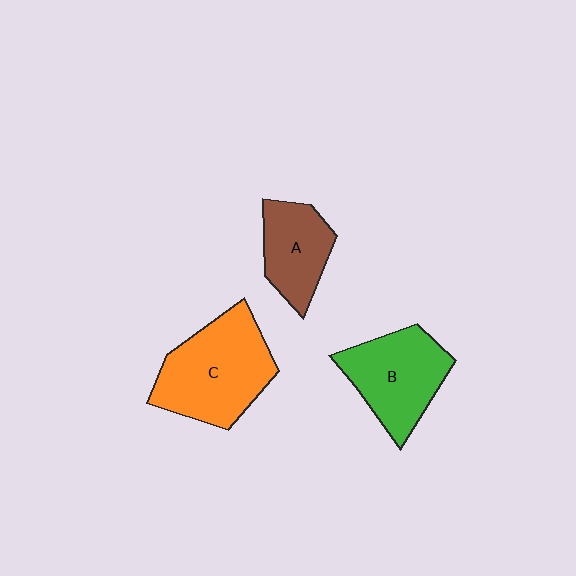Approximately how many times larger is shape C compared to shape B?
Approximately 1.2 times.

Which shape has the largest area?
Shape C (orange).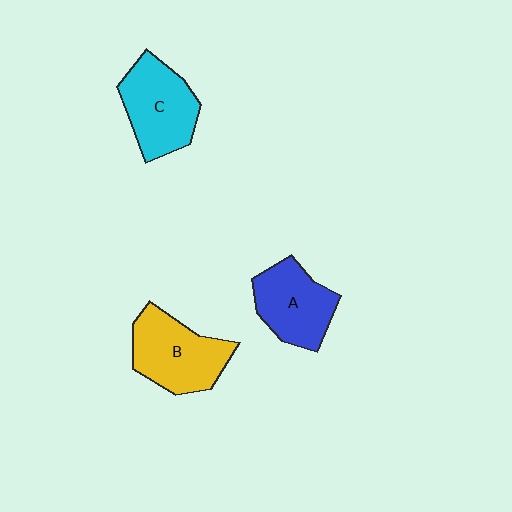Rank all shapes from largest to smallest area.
From largest to smallest: B (yellow), C (cyan), A (blue).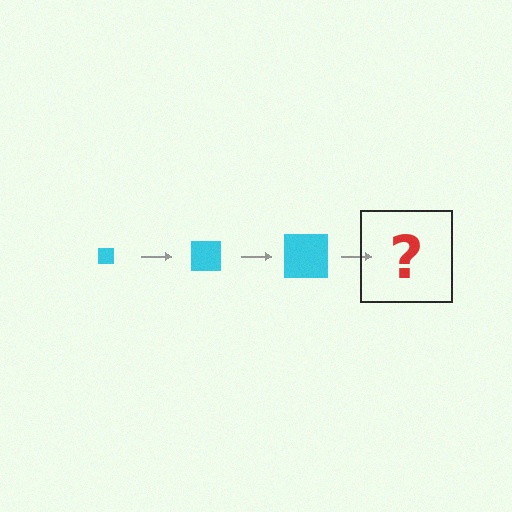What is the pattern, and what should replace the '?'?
The pattern is that the square gets progressively larger each step. The '?' should be a cyan square, larger than the previous one.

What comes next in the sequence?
The next element should be a cyan square, larger than the previous one.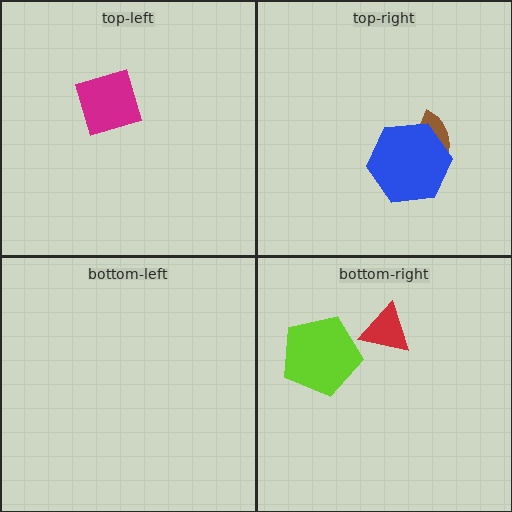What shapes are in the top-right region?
The brown semicircle, the blue hexagon.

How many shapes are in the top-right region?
2.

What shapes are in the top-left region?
The magenta square.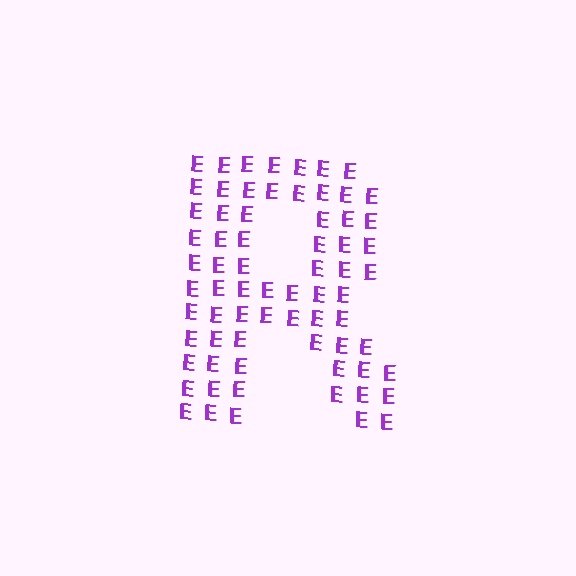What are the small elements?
The small elements are letter E's.